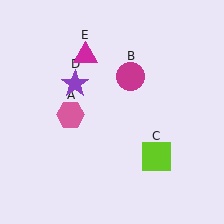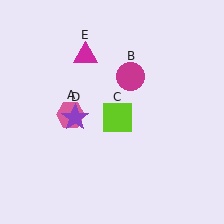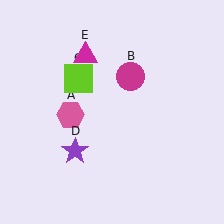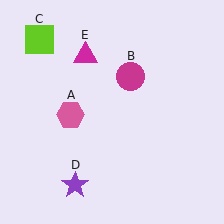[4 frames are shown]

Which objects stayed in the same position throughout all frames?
Pink hexagon (object A) and magenta circle (object B) and magenta triangle (object E) remained stationary.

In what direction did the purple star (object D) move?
The purple star (object D) moved down.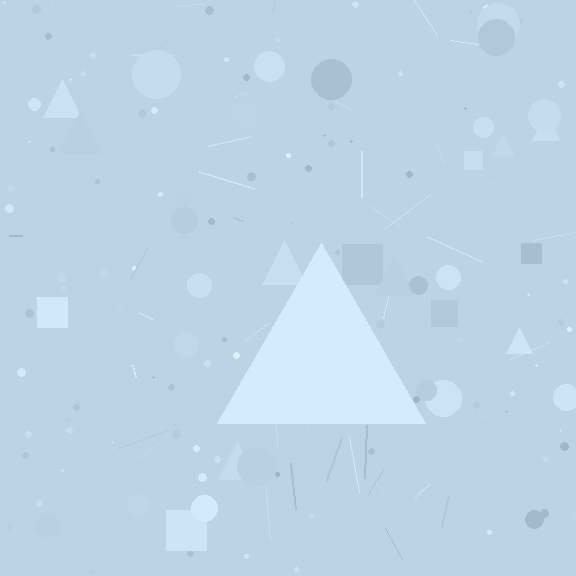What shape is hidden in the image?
A triangle is hidden in the image.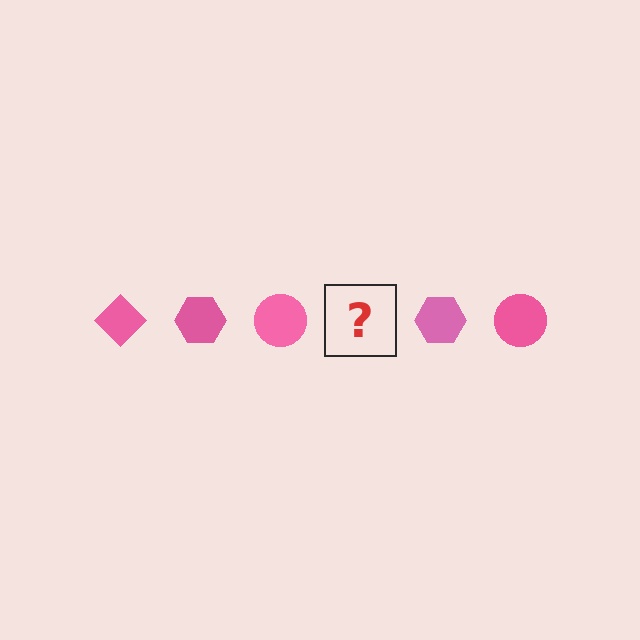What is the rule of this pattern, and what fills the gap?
The rule is that the pattern cycles through diamond, hexagon, circle shapes in pink. The gap should be filled with a pink diamond.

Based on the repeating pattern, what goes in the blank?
The blank should be a pink diamond.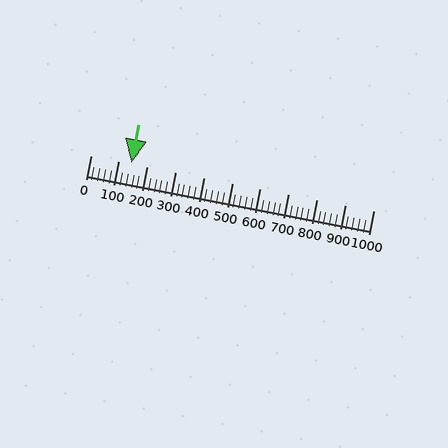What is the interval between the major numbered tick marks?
The major tick marks are spaced 100 units apart.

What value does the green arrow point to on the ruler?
The green arrow points to approximately 143.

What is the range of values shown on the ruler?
The ruler shows values from 0 to 1000.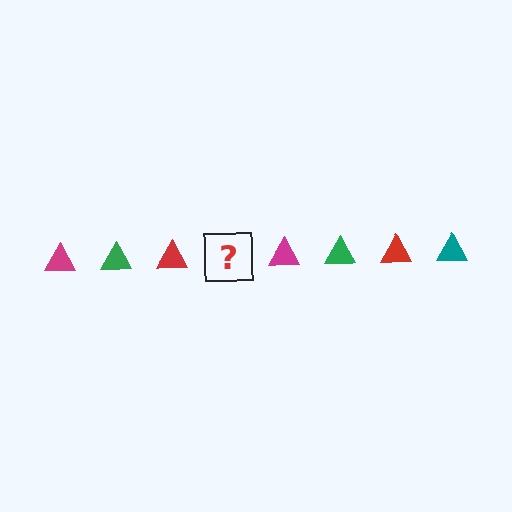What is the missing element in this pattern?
The missing element is a teal triangle.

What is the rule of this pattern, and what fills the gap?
The rule is that the pattern cycles through magenta, green, red, teal triangles. The gap should be filled with a teal triangle.